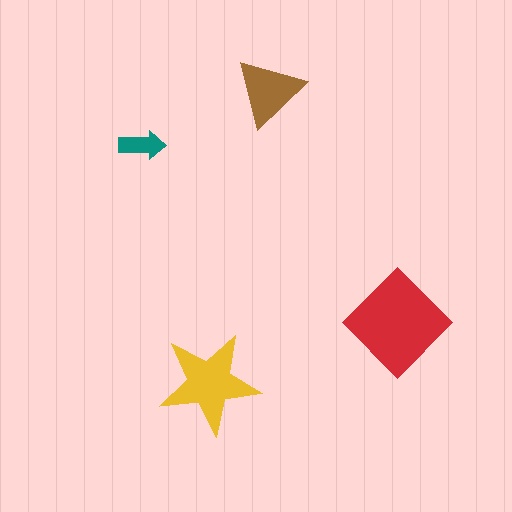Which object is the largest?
The red diamond.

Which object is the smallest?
The teal arrow.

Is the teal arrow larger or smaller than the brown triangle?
Smaller.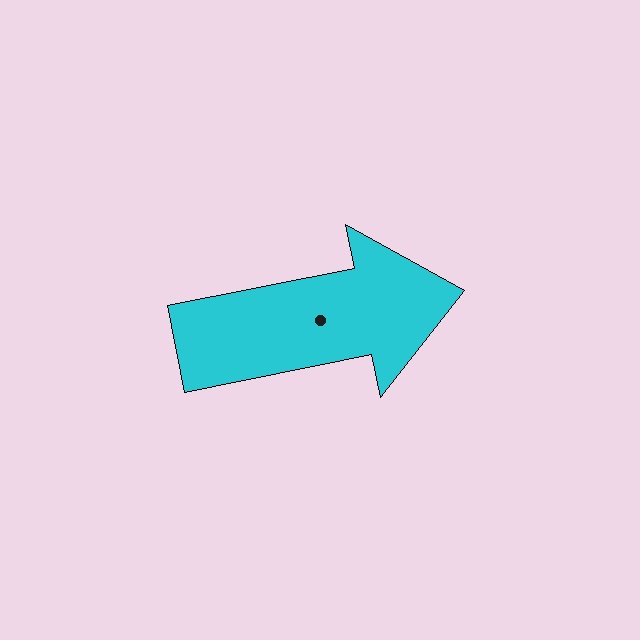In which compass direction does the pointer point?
East.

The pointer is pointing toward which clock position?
Roughly 3 o'clock.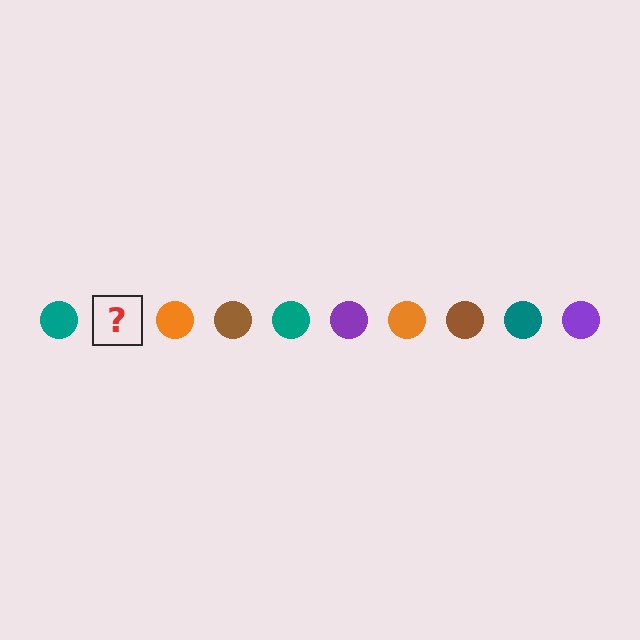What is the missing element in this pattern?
The missing element is a purple circle.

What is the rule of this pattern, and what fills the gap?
The rule is that the pattern cycles through teal, purple, orange, brown circles. The gap should be filled with a purple circle.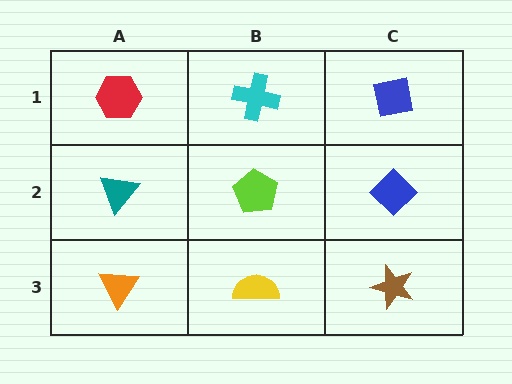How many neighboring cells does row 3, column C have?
2.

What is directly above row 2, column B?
A cyan cross.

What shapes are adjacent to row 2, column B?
A cyan cross (row 1, column B), a yellow semicircle (row 3, column B), a teal triangle (row 2, column A), a blue diamond (row 2, column C).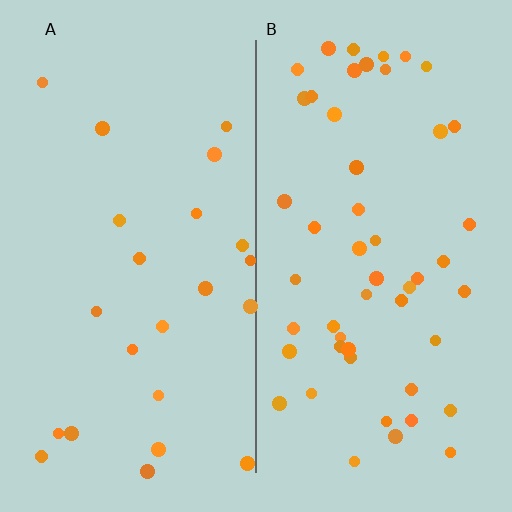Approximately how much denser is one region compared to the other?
Approximately 2.2× — region B over region A.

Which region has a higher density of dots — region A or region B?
B (the right).